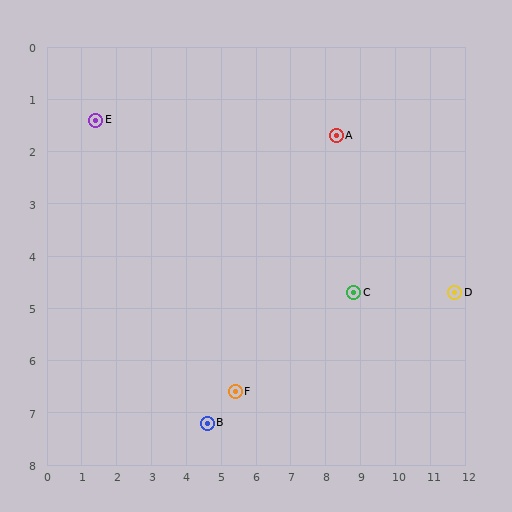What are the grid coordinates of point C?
Point C is at approximately (8.8, 4.7).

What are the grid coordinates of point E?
Point E is at approximately (1.4, 1.4).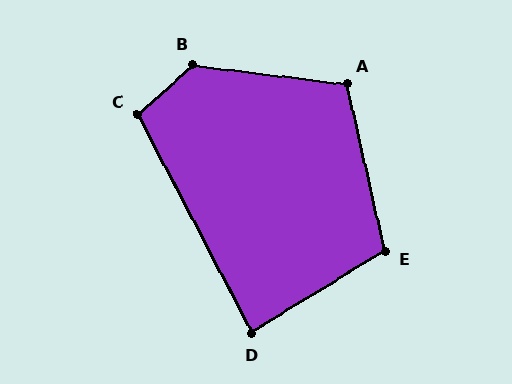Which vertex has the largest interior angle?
B, at approximately 131 degrees.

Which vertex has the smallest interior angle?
D, at approximately 86 degrees.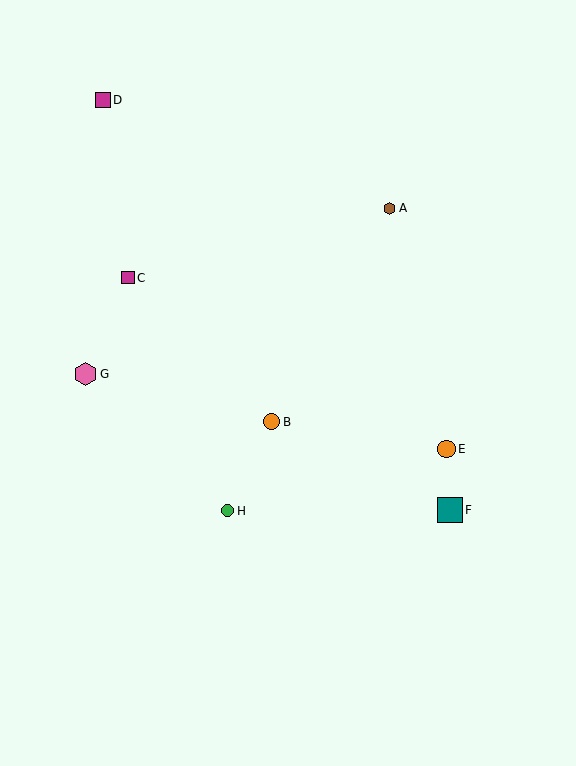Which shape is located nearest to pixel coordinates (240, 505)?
The green circle (labeled H) at (228, 511) is nearest to that location.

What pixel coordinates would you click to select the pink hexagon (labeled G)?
Click at (86, 374) to select the pink hexagon G.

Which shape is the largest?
The teal square (labeled F) is the largest.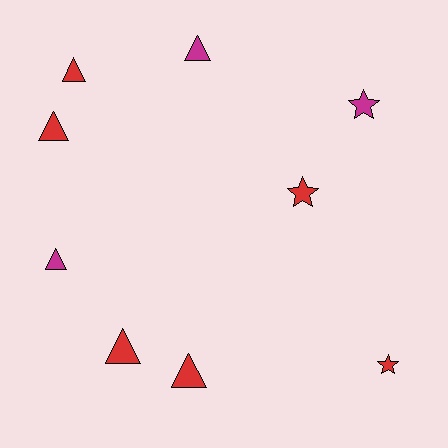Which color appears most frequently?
Red, with 6 objects.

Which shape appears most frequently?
Triangle, with 6 objects.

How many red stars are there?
There are 2 red stars.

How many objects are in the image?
There are 9 objects.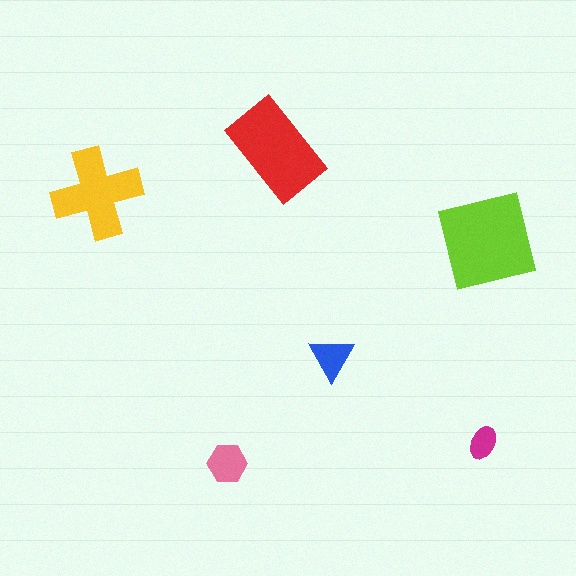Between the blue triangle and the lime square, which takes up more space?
The lime square.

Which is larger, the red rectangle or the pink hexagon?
The red rectangle.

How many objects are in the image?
There are 6 objects in the image.